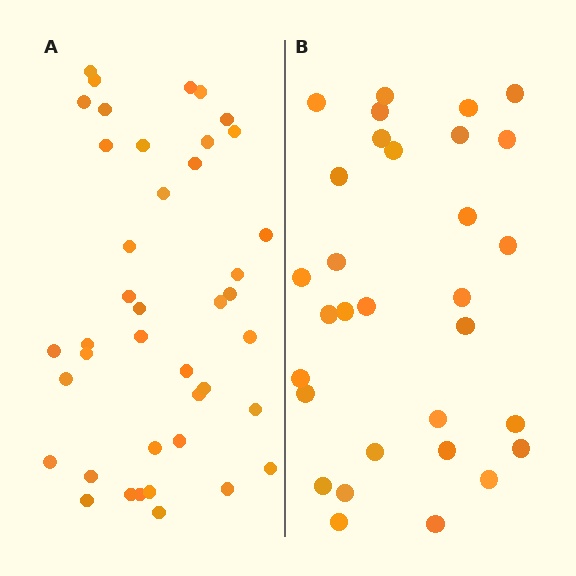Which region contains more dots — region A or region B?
Region A (the left region) has more dots.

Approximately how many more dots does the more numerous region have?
Region A has roughly 10 or so more dots than region B.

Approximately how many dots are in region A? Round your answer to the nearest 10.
About 40 dots. (The exact count is 41, which rounds to 40.)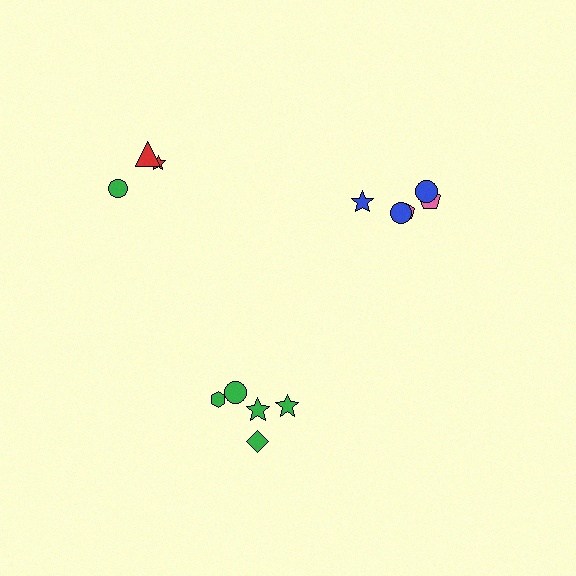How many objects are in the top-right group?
There are 5 objects.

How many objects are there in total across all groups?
There are 13 objects.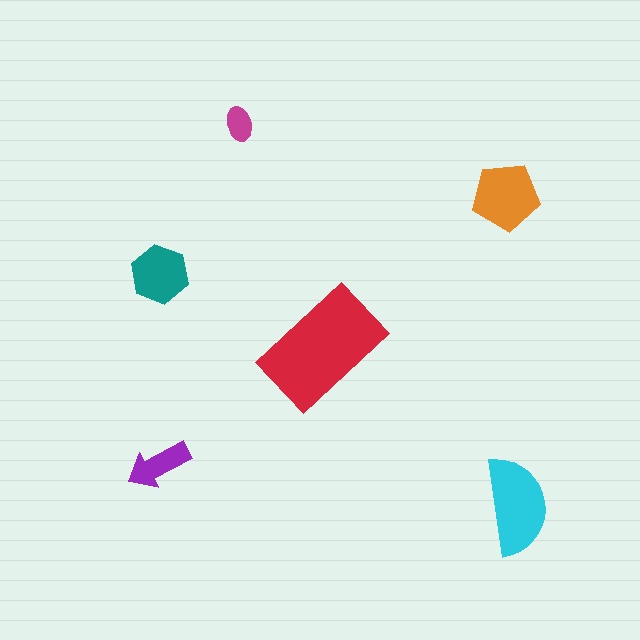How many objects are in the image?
There are 6 objects in the image.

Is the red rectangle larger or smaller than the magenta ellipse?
Larger.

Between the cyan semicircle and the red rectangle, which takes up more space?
The red rectangle.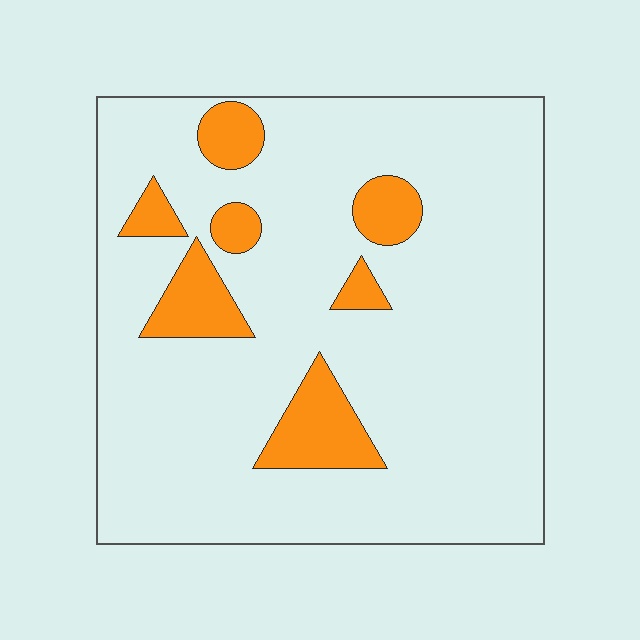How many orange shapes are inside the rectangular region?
7.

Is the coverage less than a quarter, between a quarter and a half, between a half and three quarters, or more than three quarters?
Less than a quarter.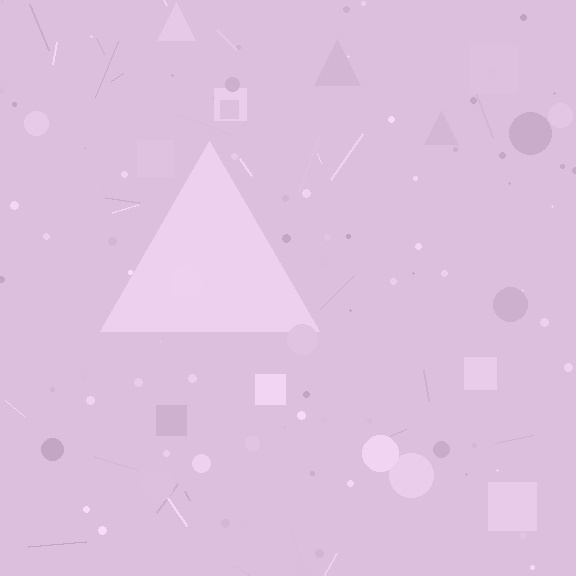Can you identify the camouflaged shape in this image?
The camouflaged shape is a triangle.